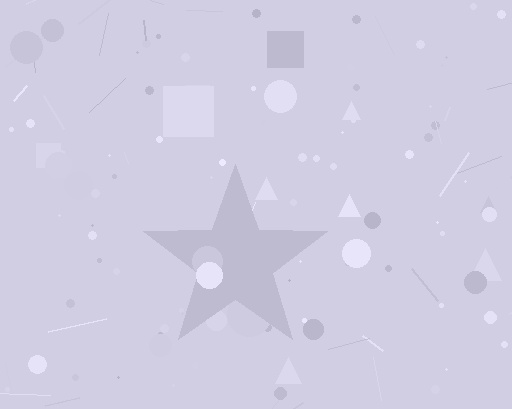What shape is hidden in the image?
A star is hidden in the image.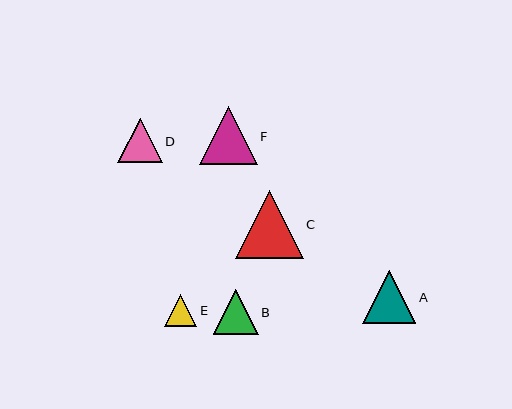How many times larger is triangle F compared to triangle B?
Triangle F is approximately 1.3 times the size of triangle B.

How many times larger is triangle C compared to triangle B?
Triangle C is approximately 1.5 times the size of triangle B.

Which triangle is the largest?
Triangle C is the largest with a size of approximately 68 pixels.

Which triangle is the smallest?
Triangle E is the smallest with a size of approximately 32 pixels.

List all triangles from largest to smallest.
From largest to smallest: C, F, A, B, D, E.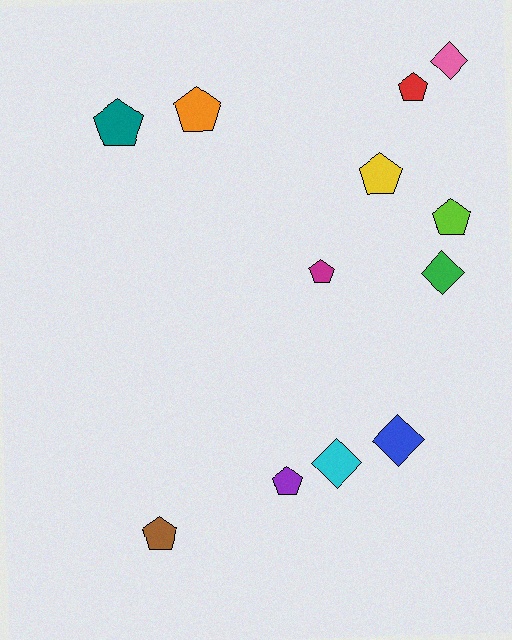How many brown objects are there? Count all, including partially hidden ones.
There is 1 brown object.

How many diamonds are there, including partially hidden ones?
There are 4 diamonds.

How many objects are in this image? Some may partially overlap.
There are 12 objects.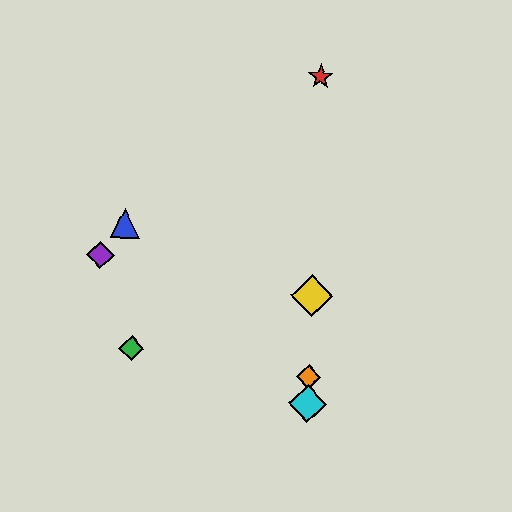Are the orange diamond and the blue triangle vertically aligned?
No, the orange diamond is at x≈309 and the blue triangle is at x≈125.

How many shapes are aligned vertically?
4 shapes (the red star, the yellow diamond, the orange diamond, the cyan diamond) are aligned vertically.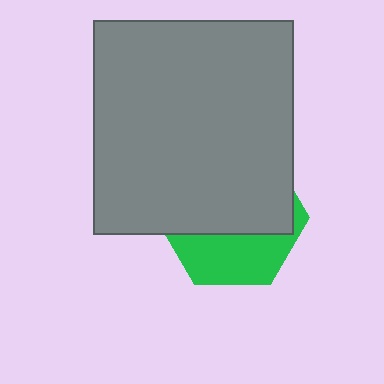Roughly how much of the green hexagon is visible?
A small part of it is visible (roughly 37%).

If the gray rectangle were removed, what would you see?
You would see the complete green hexagon.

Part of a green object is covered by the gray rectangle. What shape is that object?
It is a hexagon.